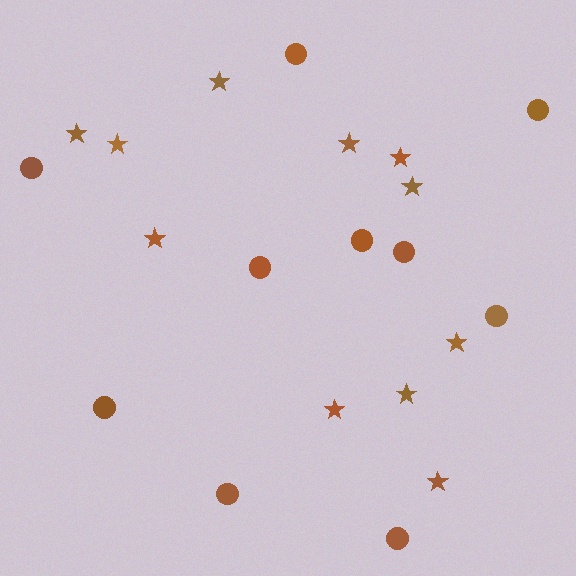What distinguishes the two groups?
There are 2 groups: one group of circles (10) and one group of stars (11).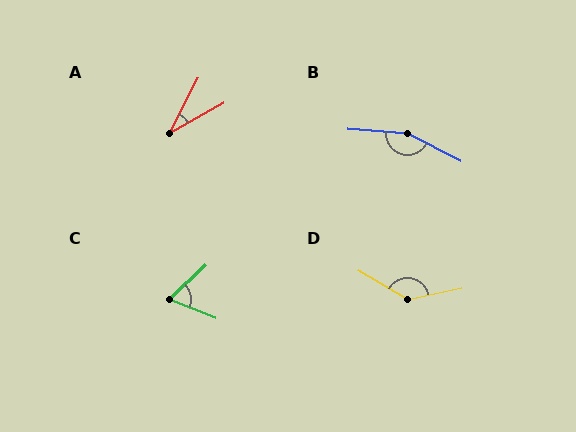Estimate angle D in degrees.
Approximately 137 degrees.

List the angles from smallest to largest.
A (33°), C (64°), D (137°), B (157°).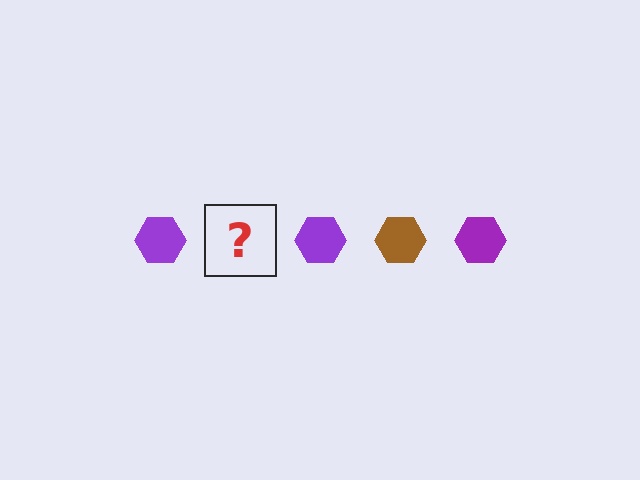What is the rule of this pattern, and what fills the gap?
The rule is that the pattern cycles through purple, brown hexagons. The gap should be filled with a brown hexagon.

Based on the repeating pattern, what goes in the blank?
The blank should be a brown hexagon.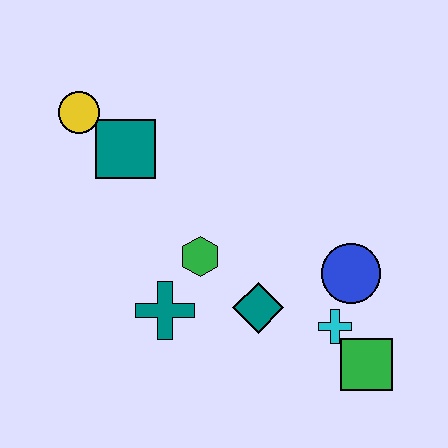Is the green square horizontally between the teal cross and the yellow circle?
No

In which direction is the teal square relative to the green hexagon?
The teal square is above the green hexagon.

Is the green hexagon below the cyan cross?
No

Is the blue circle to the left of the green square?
Yes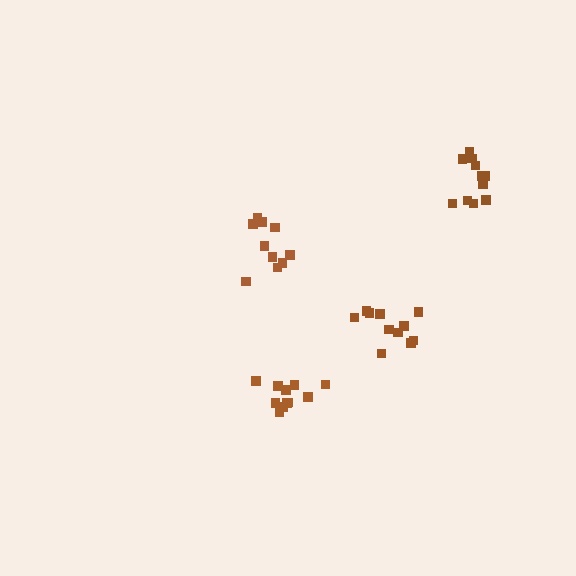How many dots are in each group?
Group 1: 11 dots, Group 2: 10 dots, Group 3: 11 dots, Group 4: 11 dots (43 total).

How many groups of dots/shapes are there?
There are 4 groups.